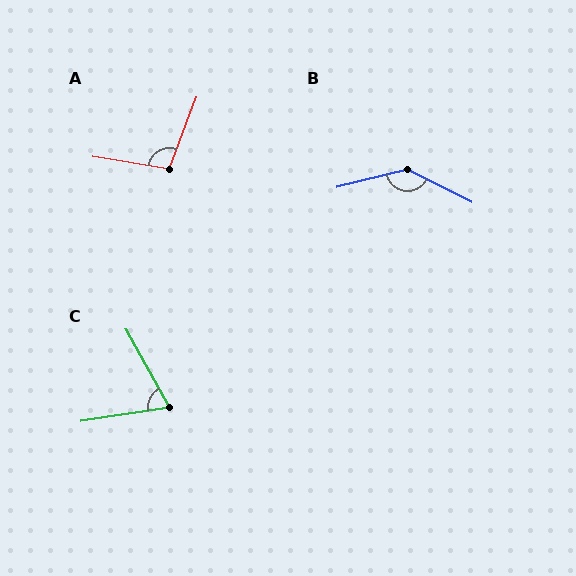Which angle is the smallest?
C, at approximately 69 degrees.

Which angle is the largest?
B, at approximately 139 degrees.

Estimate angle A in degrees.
Approximately 101 degrees.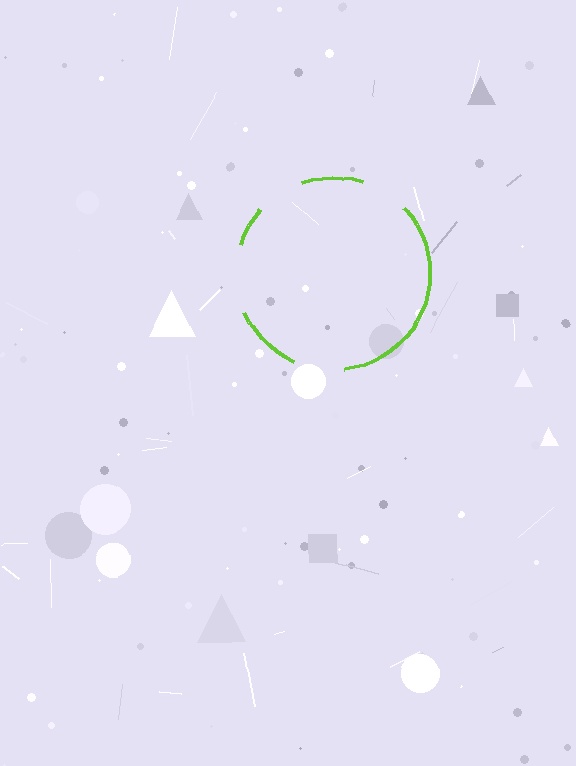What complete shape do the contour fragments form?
The contour fragments form a circle.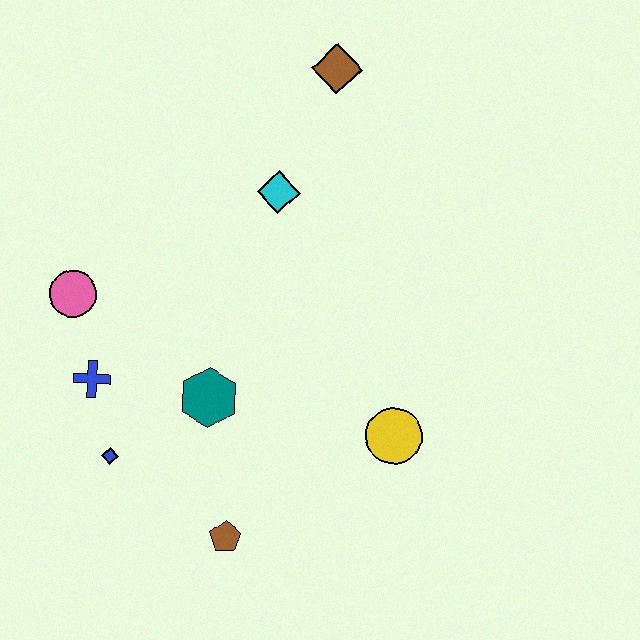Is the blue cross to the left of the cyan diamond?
Yes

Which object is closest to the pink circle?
The blue cross is closest to the pink circle.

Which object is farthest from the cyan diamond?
The brown pentagon is farthest from the cyan diamond.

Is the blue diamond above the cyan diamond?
No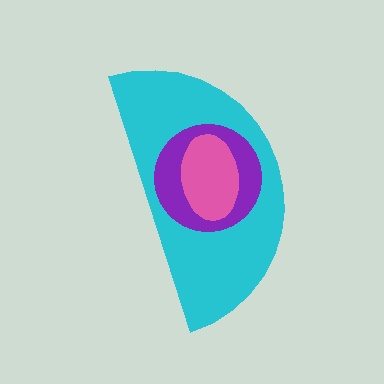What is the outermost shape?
The cyan semicircle.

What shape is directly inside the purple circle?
The pink ellipse.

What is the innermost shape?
The pink ellipse.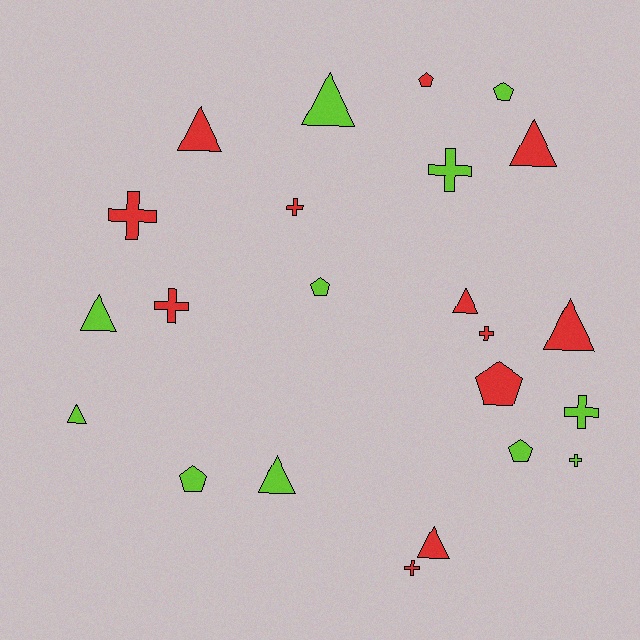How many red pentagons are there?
There are 2 red pentagons.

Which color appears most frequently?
Red, with 12 objects.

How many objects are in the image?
There are 23 objects.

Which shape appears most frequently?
Triangle, with 9 objects.